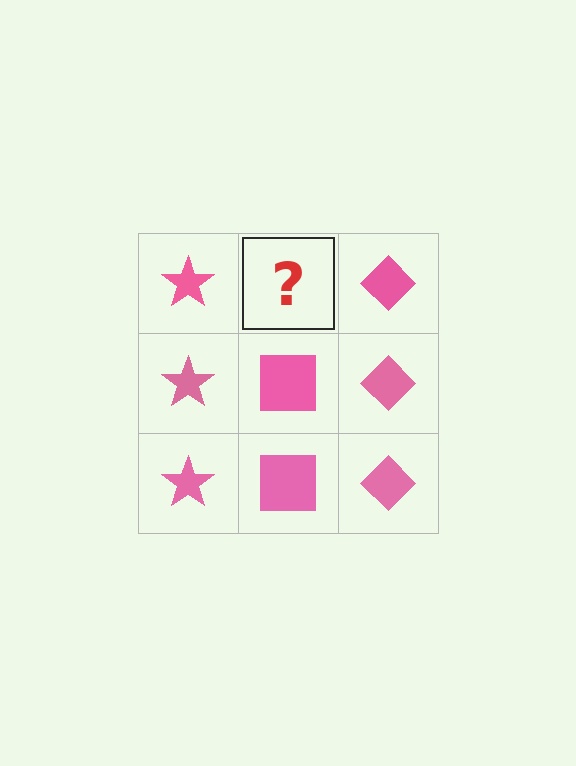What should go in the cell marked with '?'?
The missing cell should contain a pink square.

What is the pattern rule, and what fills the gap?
The rule is that each column has a consistent shape. The gap should be filled with a pink square.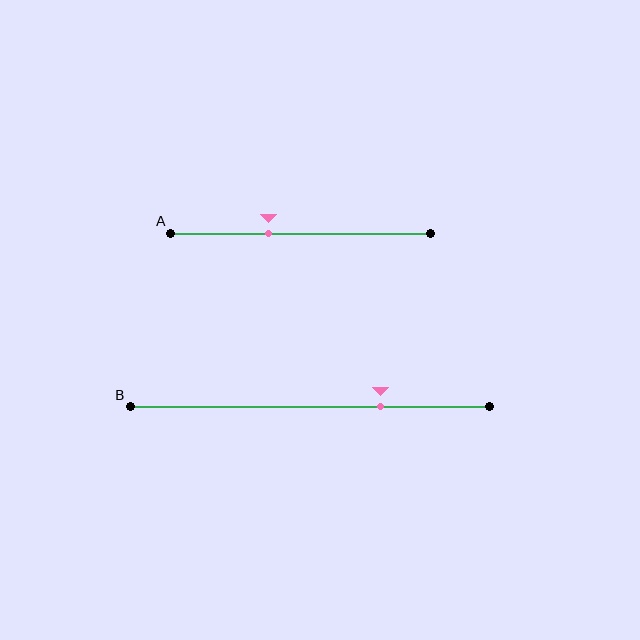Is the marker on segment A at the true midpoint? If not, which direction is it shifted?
No, the marker on segment A is shifted to the left by about 13% of the segment length.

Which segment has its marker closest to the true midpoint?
Segment A has its marker closest to the true midpoint.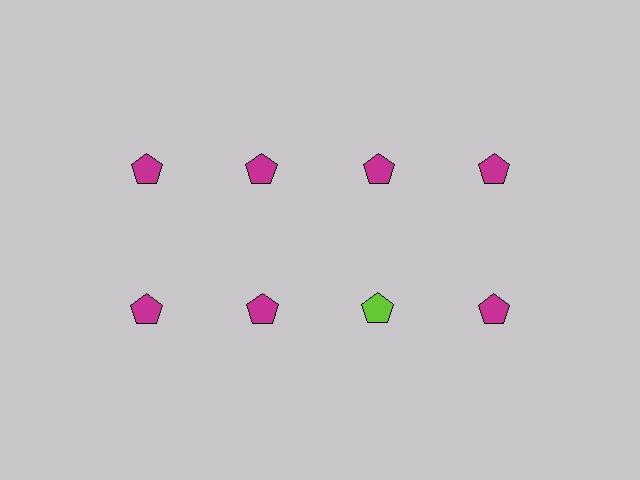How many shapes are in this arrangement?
There are 8 shapes arranged in a grid pattern.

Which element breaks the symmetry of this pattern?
The lime pentagon in the second row, center column breaks the symmetry. All other shapes are magenta pentagons.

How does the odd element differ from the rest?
It has a different color: lime instead of magenta.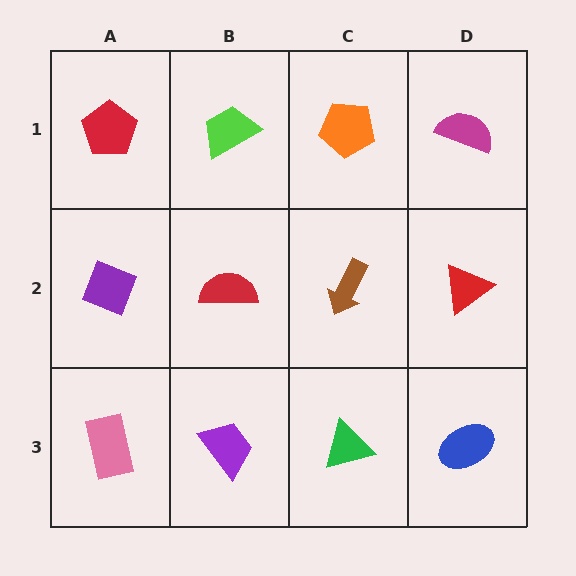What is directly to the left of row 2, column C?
A red semicircle.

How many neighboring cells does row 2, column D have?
3.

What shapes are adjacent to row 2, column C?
An orange pentagon (row 1, column C), a green triangle (row 3, column C), a red semicircle (row 2, column B), a red triangle (row 2, column D).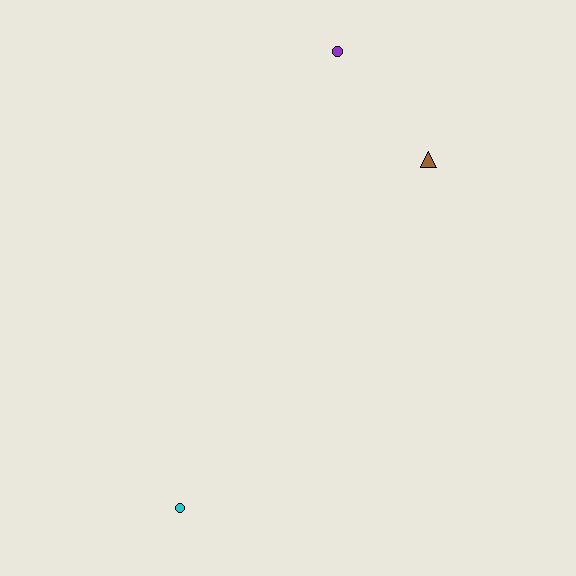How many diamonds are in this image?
There are no diamonds.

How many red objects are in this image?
There are no red objects.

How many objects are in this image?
There are 3 objects.